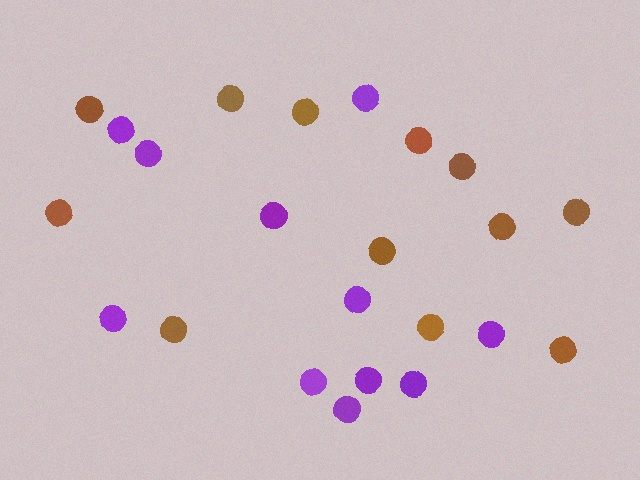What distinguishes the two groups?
There are 2 groups: one group of purple circles (11) and one group of brown circles (12).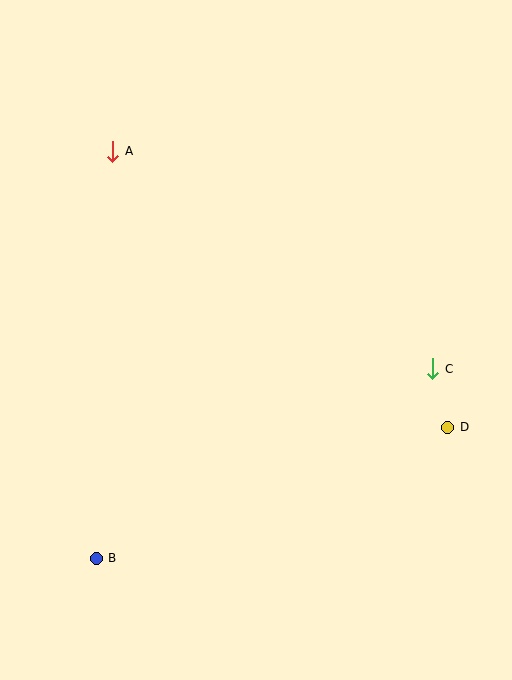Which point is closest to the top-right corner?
Point C is closest to the top-right corner.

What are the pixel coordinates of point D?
Point D is at (448, 428).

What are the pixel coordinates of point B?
Point B is at (96, 558).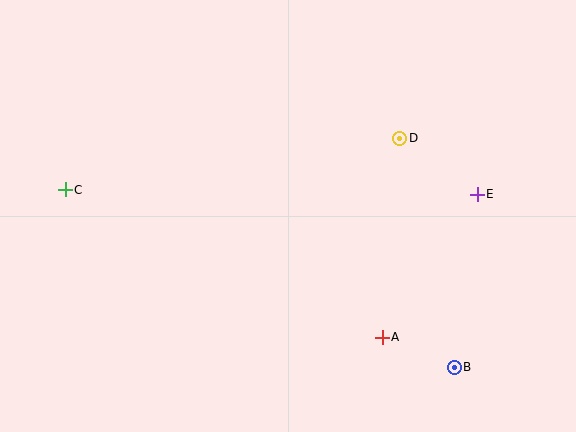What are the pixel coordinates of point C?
Point C is at (65, 190).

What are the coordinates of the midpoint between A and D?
The midpoint between A and D is at (391, 238).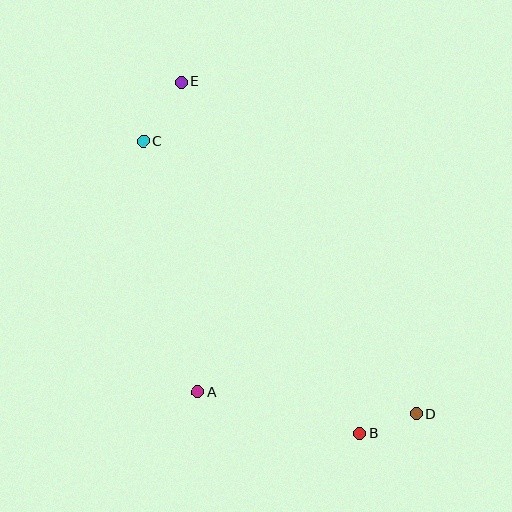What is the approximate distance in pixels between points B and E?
The distance between B and E is approximately 395 pixels.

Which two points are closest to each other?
Points B and D are closest to each other.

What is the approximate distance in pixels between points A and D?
The distance between A and D is approximately 219 pixels.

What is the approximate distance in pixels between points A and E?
The distance between A and E is approximately 311 pixels.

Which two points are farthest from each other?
Points D and E are farthest from each other.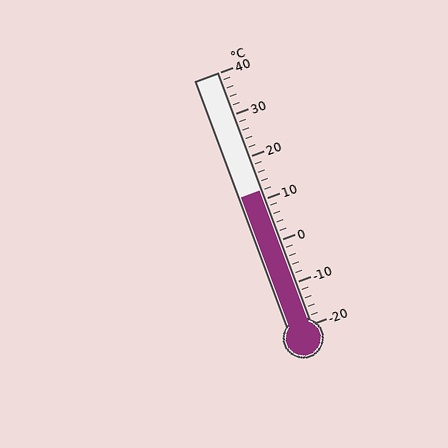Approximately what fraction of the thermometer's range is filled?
The thermometer is filled to approximately 55% of its range.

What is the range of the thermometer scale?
The thermometer scale ranges from -20°C to 40°C.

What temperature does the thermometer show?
The thermometer shows approximately 12°C.